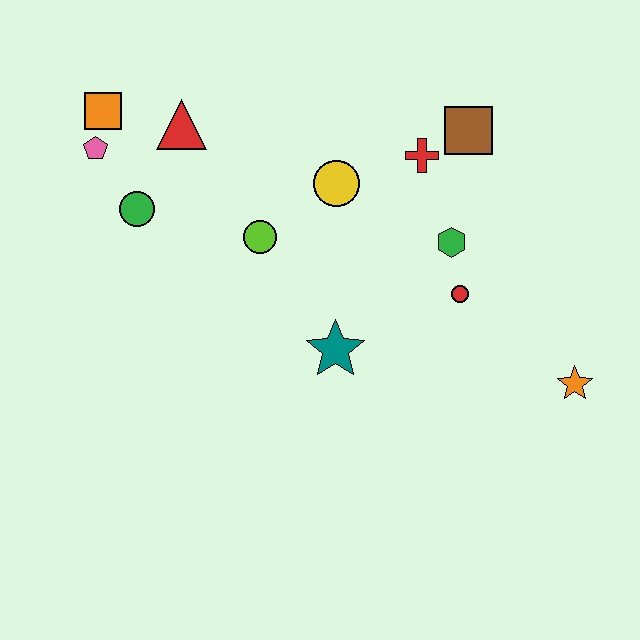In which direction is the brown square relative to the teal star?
The brown square is above the teal star.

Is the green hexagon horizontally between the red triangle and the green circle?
No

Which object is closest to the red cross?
The brown square is closest to the red cross.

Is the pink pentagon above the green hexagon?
Yes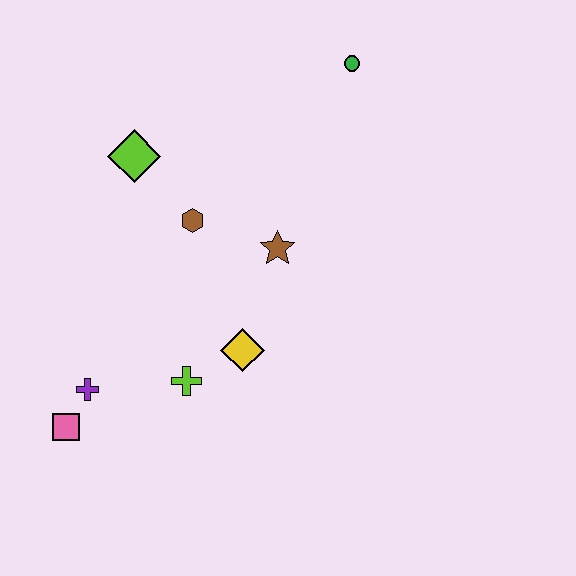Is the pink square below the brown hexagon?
Yes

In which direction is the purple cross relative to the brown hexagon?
The purple cross is below the brown hexagon.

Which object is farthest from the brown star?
The pink square is farthest from the brown star.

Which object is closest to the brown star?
The brown hexagon is closest to the brown star.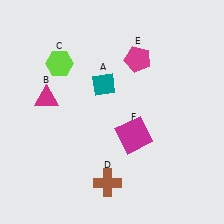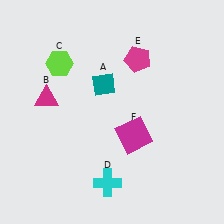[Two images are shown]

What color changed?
The cross (D) changed from brown in Image 1 to cyan in Image 2.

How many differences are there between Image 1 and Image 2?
There is 1 difference between the two images.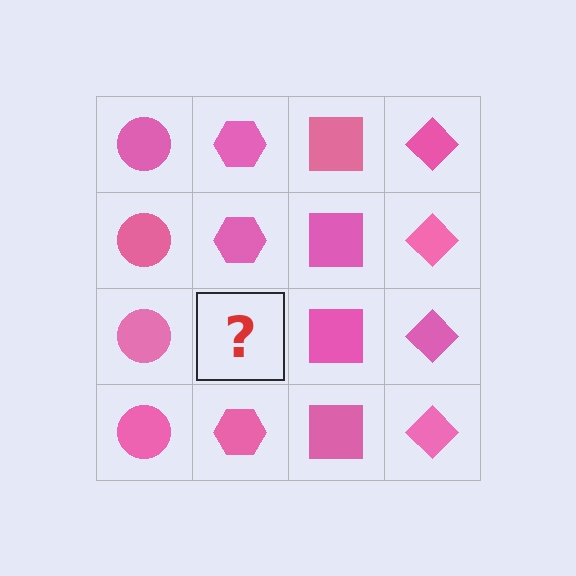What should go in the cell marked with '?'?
The missing cell should contain a pink hexagon.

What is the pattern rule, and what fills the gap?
The rule is that each column has a consistent shape. The gap should be filled with a pink hexagon.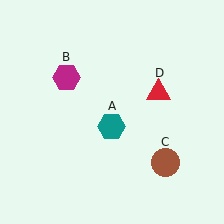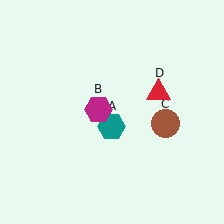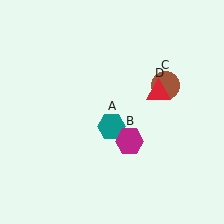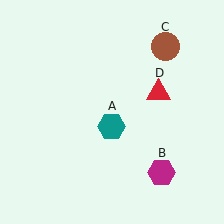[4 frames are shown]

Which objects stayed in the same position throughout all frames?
Teal hexagon (object A) and red triangle (object D) remained stationary.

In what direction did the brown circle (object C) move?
The brown circle (object C) moved up.